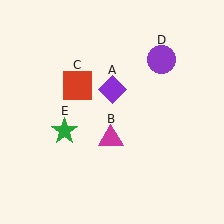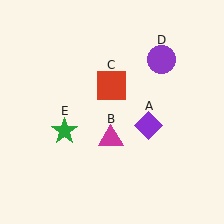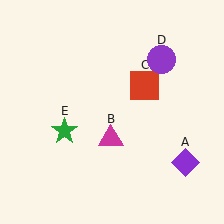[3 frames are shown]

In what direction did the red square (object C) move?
The red square (object C) moved right.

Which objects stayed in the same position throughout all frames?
Magenta triangle (object B) and purple circle (object D) and green star (object E) remained stationary.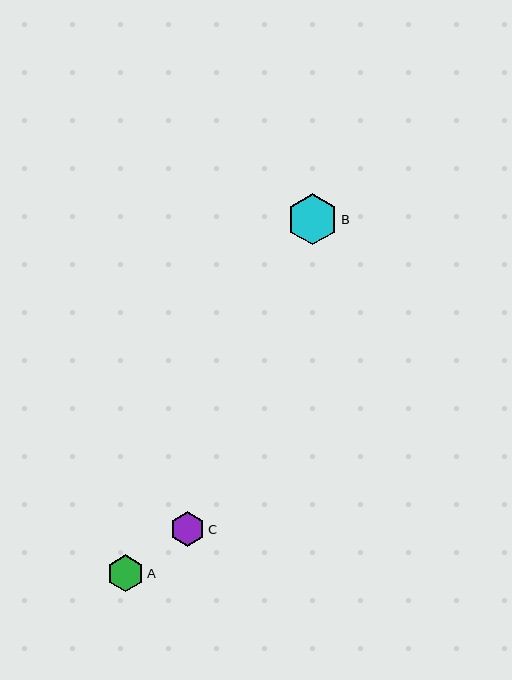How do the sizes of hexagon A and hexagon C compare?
Hexagon A and hexagon C are approximately the same size.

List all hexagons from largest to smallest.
From largest to smallest: B, A, C.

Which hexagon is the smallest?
Hexagon C is the smallest with a size of approximately 34 pixels.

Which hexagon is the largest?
Hexagon B is the largest with a size of approximately 51 pixels.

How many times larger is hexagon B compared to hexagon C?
Hexagon B is approximately 1.5 times the size of hexagon C.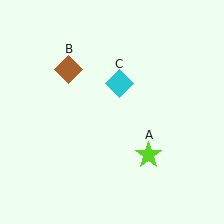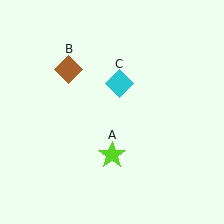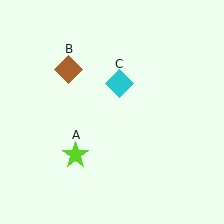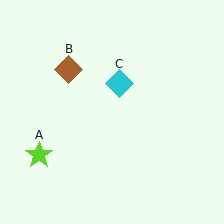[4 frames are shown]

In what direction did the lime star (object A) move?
The lime star (object A) moved left.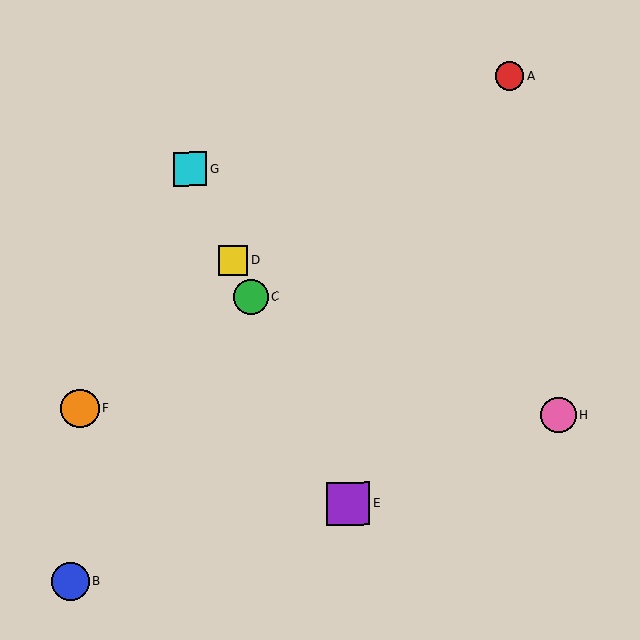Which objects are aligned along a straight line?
Objects C, D, E, G are aligned along a straight line.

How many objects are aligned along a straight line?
4 objects (C, D, E, G) are aligned along a straight line.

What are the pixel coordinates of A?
Object A is at (510, 76).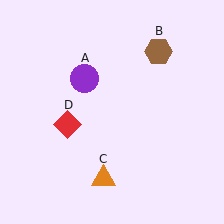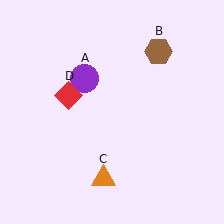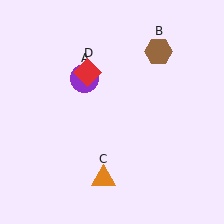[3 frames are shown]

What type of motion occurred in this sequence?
The red diamond (object D) rotated clockwise around the center of the scene.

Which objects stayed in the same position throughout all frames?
Purple circle (object A) and brown hexagon (object B) and orange triangle (object C) remained stationary.